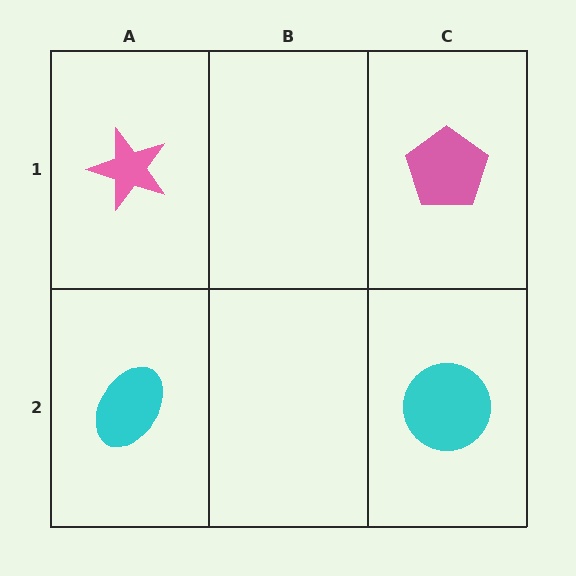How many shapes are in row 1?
2 shapes.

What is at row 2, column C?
A cyan circle.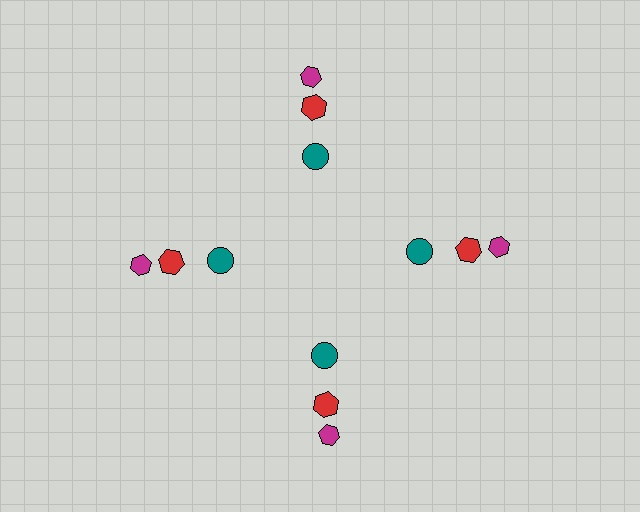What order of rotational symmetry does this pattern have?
This pattern has 4-fold rotational symmetry.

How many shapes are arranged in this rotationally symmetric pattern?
There are 12 shapes, arranged in 4 groups of 3.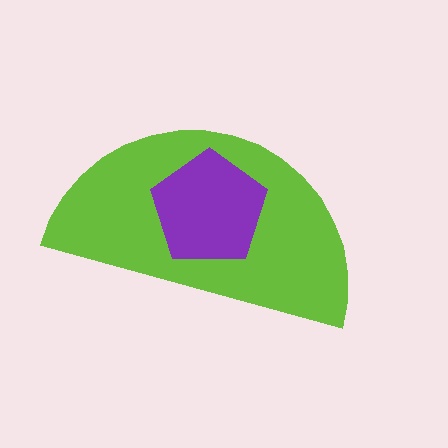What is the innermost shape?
The purple pentagon.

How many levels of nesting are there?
2.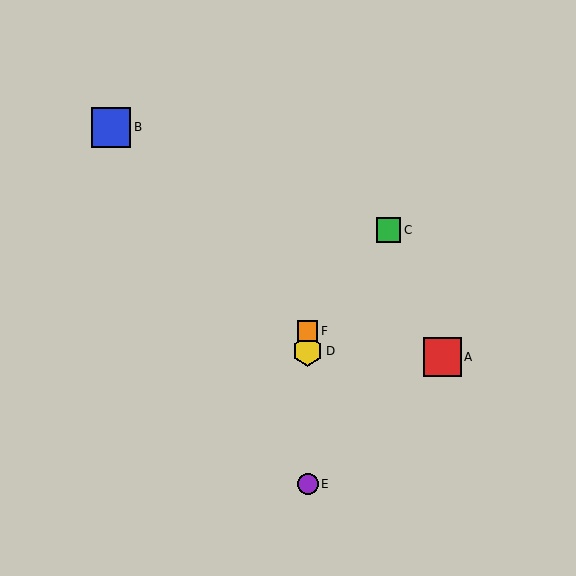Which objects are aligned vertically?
Objects D, E, F are aligned vertically.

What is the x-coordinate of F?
Object F is at x≈308.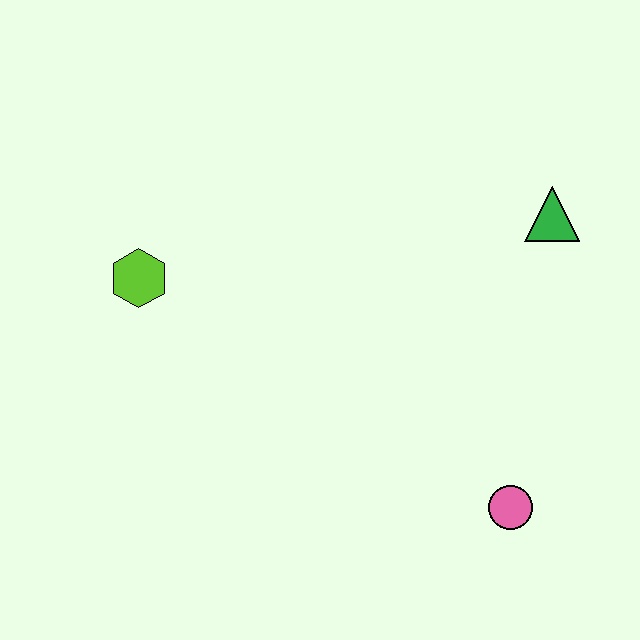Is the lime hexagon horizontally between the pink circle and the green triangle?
No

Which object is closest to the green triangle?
The pink circle is closest to the green triangle.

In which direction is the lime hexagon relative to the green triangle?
The lime hexagon is to the left of the green triangle.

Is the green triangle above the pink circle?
Yes